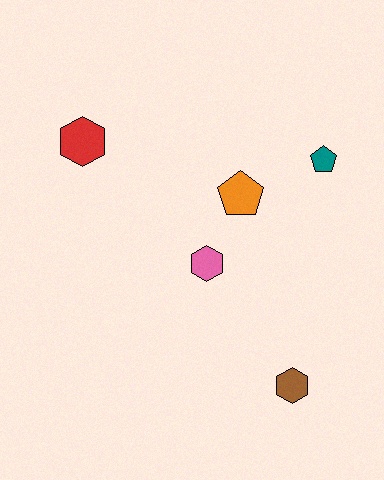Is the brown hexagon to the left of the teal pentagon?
Yes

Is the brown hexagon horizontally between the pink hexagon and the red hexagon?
No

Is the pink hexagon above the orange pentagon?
No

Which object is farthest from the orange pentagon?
The brown hexagon is farthest from the orange pentagon.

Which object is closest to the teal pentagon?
The orange pentagon is closest to the teal pentagon.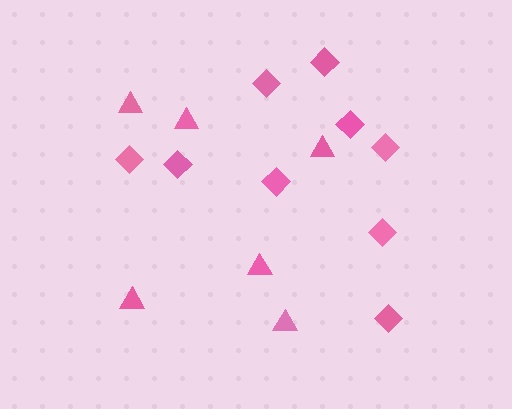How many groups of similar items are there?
There are 2 groups: one group of triangles (6) and one group of diamonds (9).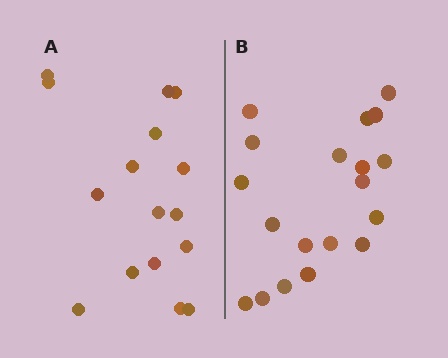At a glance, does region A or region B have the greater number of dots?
Region B (the right region) has more dots.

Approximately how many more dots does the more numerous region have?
Region B has just a few more — roughly 2 or 3 more dots than region A.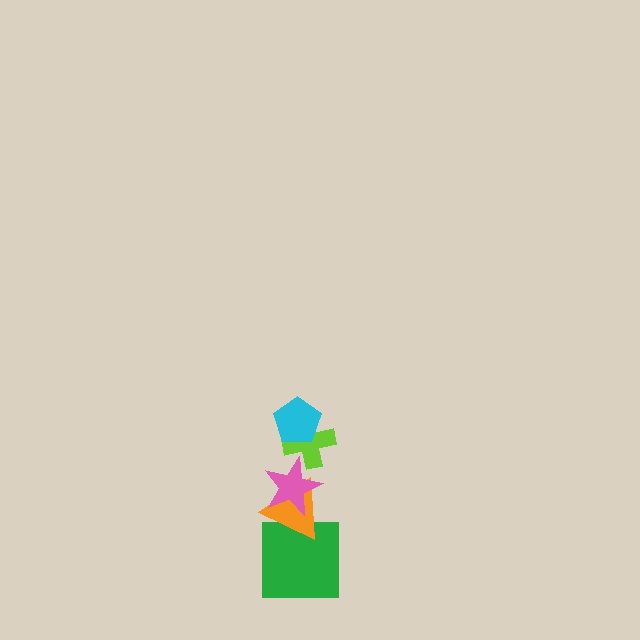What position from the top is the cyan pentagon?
The cyan pentagon is 1st from the top.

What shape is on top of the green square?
The orange triangle is on top of the green square.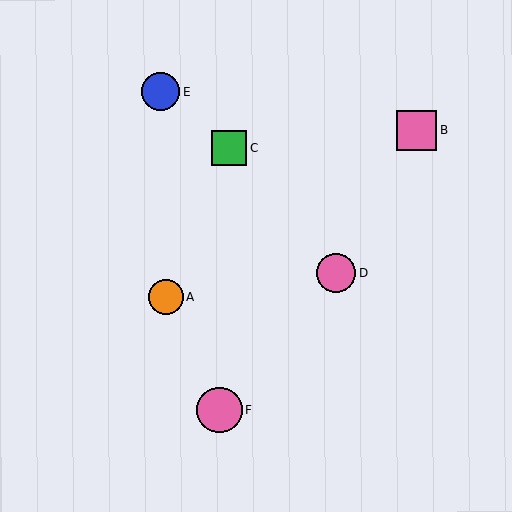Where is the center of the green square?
The center of the green square is at (229, 148).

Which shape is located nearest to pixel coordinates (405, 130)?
The pink square (labeled B) at (416, 130) is nearest to that location.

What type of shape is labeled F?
Shape F is a pink circle.